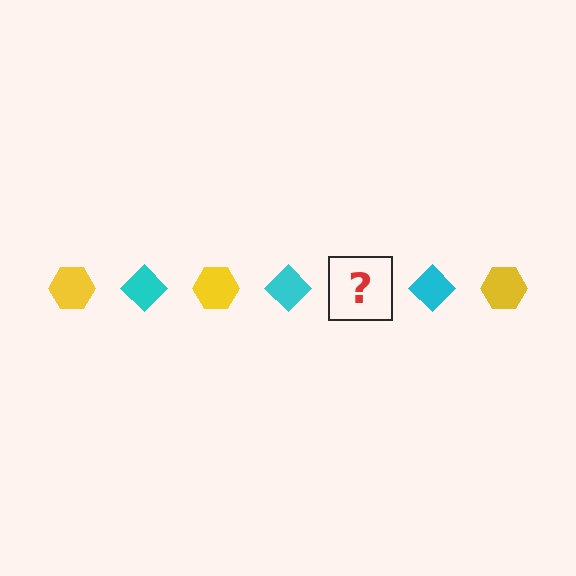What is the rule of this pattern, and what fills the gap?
The rule is that the pattern alternates between yellow hexagon and cyan diamond. The gap should be filled with a yellow hexagon.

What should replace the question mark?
The question mark should be replaced with a yellow hexagon.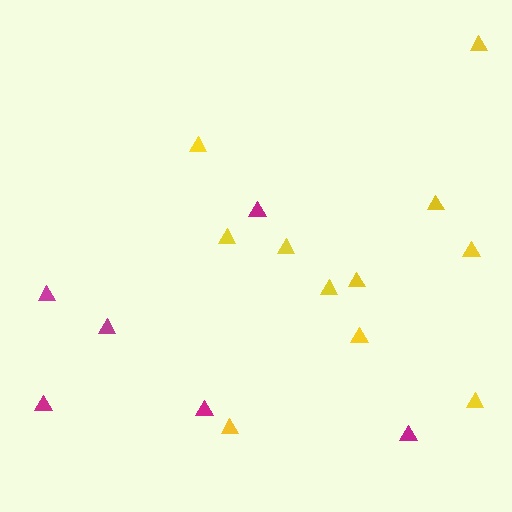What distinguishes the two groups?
There are 2 groups: one group of magenta triangles (6) and one group of yellow triangles (11).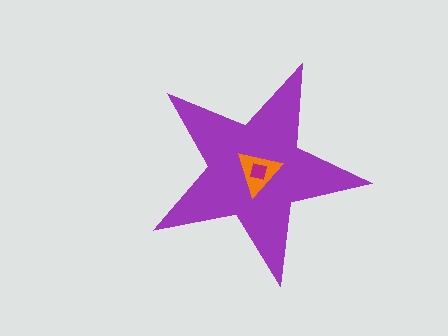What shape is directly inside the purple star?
The orange triangle.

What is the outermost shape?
The purple star.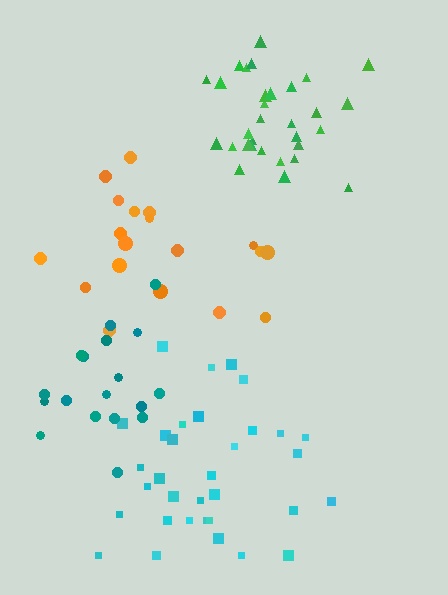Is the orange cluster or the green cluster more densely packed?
Green.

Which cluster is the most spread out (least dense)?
Orange.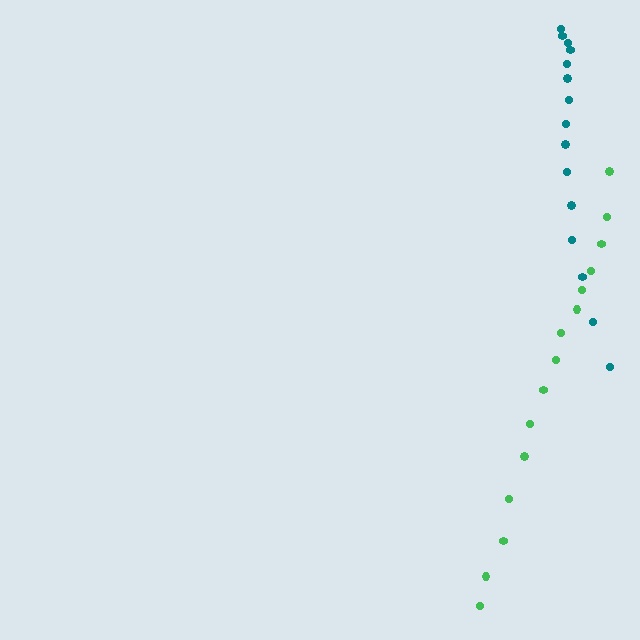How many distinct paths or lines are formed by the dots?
There are 2 distinct paths.